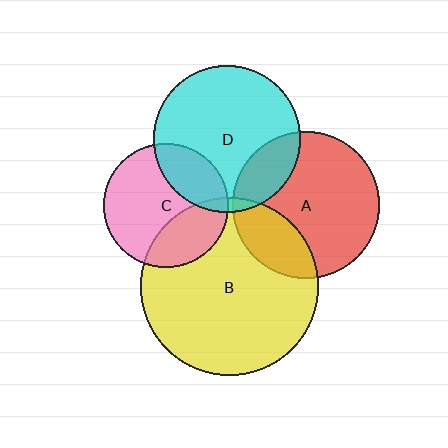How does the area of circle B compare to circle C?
Approximately 2.0 times.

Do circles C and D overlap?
Yes.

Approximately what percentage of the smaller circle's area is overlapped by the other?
Approximately 25%.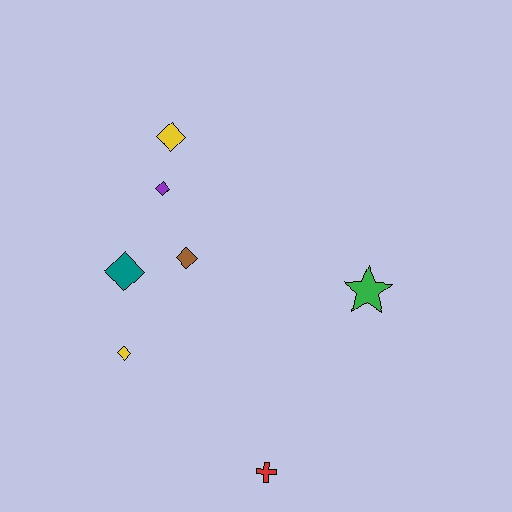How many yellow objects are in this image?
There are 2 yellow objects.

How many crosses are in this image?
There is 1 cross.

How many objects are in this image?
There are 7 objects.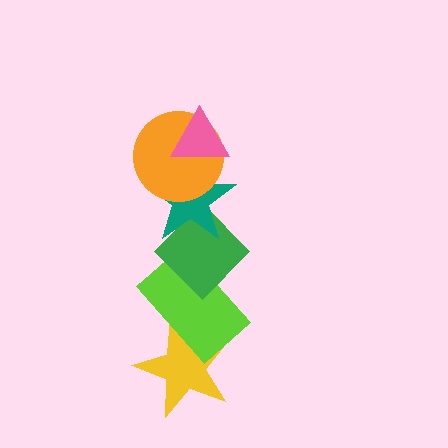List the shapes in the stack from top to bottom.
From top to bottom: the pink triangle, the orange circle, the teal star, the green diamond, the lime rectangle, the yellow star.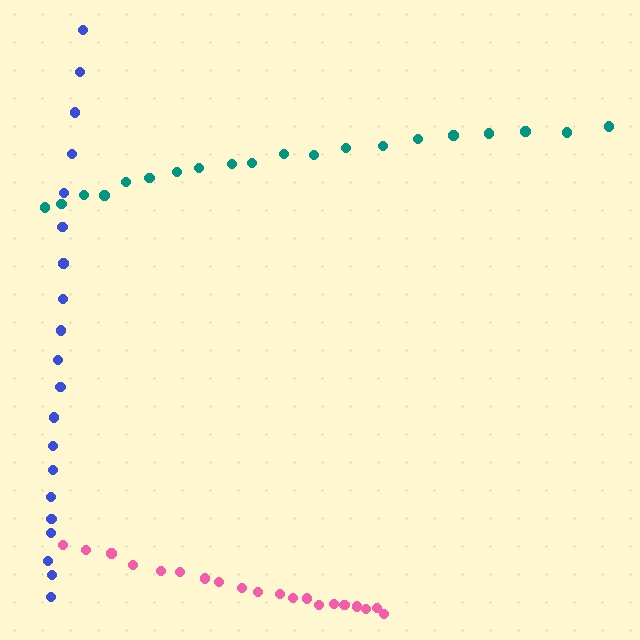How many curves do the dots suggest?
There are 3 distinct paths.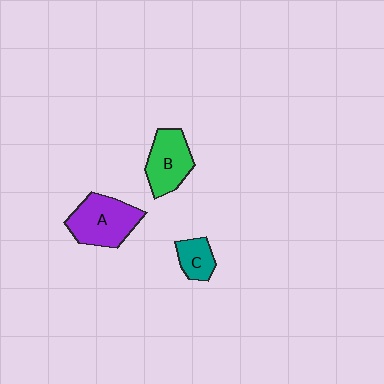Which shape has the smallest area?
Shape C (teal).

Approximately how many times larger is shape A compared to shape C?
Approximately 2.2 times.